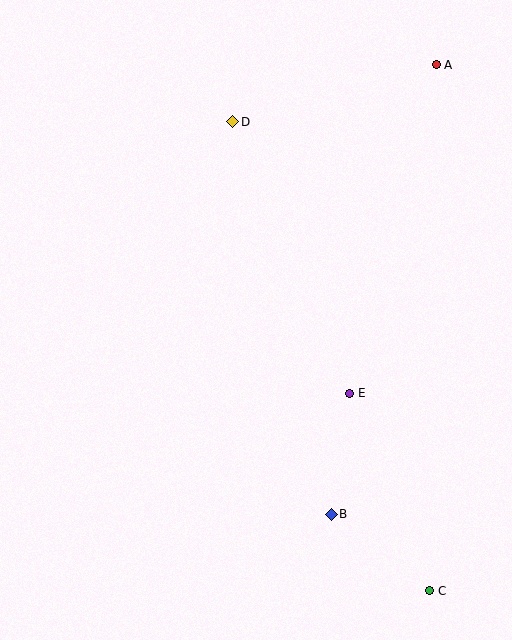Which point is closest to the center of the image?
Point E at (350, 393) is closest to the center.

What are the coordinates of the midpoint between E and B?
The midpoint between E and B is at (340, 454).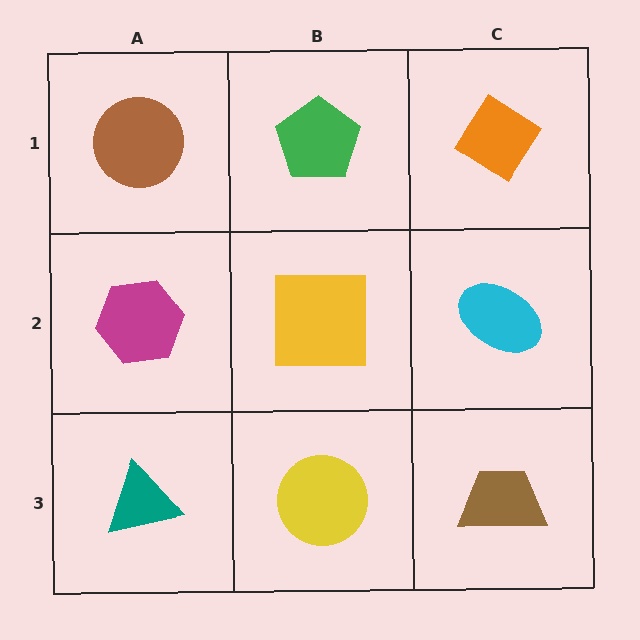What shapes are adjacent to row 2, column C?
An orange diamond (row 1, column C), a brown trapezoid (row 3, column C), a yellow square (row 2, column B).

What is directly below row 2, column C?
A brown trapezoid.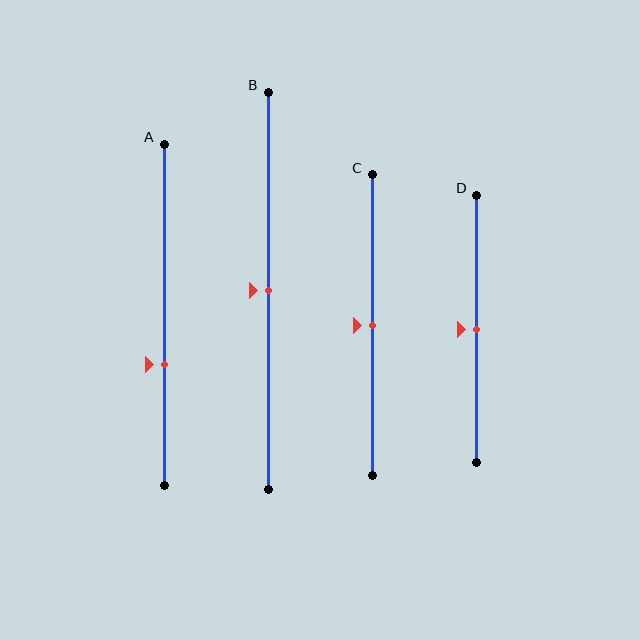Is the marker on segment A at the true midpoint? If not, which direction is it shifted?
No, the marker on segment A is shifted downward by about 15% of the segment length.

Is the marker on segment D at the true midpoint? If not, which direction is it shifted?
Yes, the marker on segment D is at the true midpoint.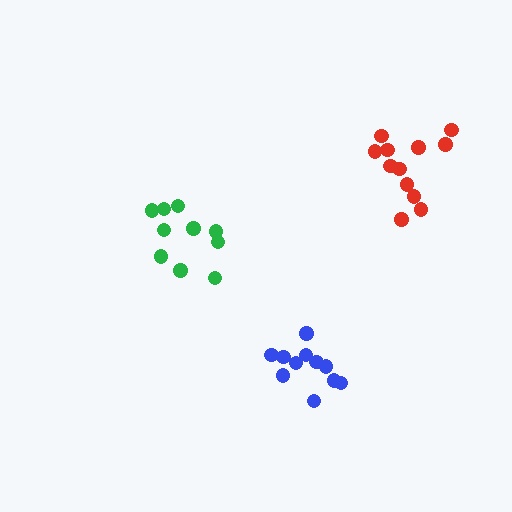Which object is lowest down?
The blue cluster is bottommost.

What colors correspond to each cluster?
The clusters are colored: green, blue, red.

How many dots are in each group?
Group 1: 10 dots, Group 2: 11 dots, Group 3: 12 dots (33 total).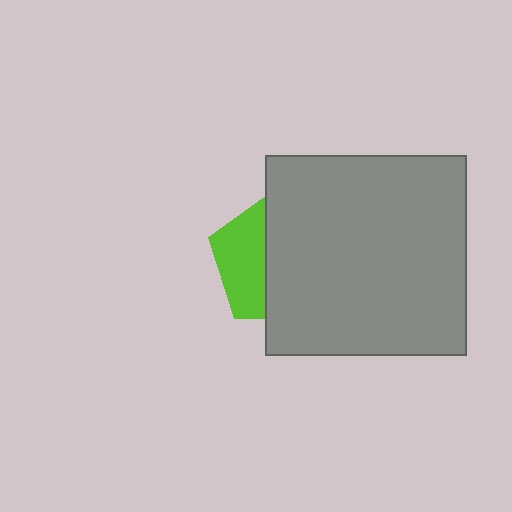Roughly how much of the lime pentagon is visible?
A small part of it is visible (roughly 38%).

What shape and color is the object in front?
The object in front is a gray square.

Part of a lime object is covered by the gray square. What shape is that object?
It is a pentagon.